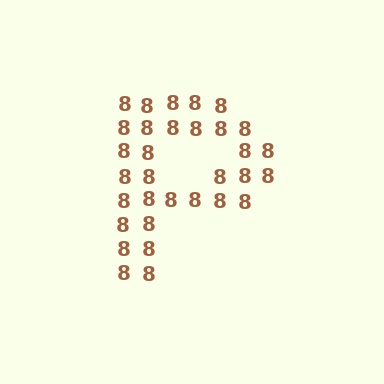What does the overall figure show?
The overall figure shows the letter P.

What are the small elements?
The small elements are digit 8's.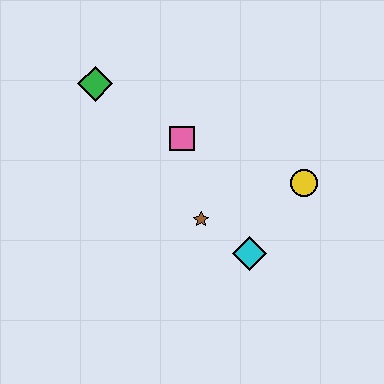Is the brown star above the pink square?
No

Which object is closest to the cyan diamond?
The brown star is closest to the cyan diamond.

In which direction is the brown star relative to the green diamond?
The brown star is below the green diamond.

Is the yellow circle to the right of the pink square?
Yes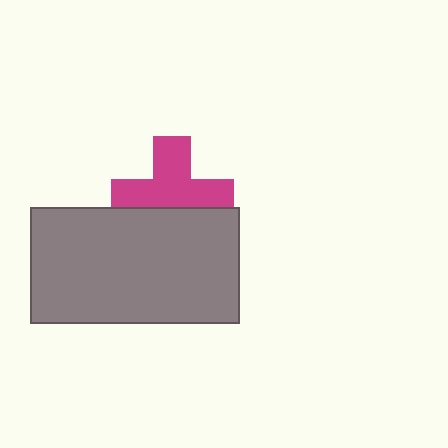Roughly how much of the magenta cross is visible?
About half of it is visible (roughly 64%).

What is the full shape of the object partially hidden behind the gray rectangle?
The partially hidden object is a magenta cross.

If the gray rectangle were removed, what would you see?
You would see the complete magenta cross.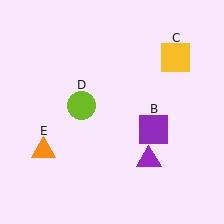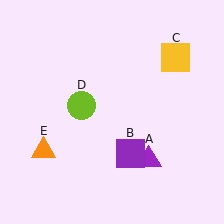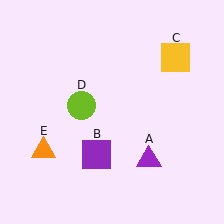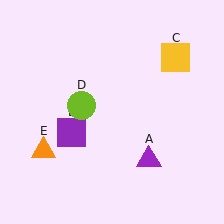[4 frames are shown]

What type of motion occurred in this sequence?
The purple square (object B) rotated clockwise around the center of the scene.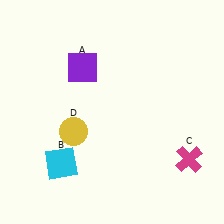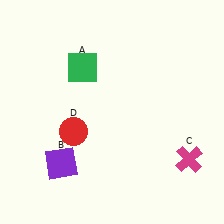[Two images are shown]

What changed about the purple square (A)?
In Image 1, A is purple. In Image 2, it changed to green.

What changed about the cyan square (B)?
In Image 1, B is cyan. In Image 2, it changed to purple.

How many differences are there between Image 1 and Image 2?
There are 3 differences between the two images.